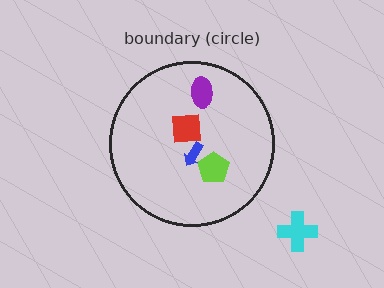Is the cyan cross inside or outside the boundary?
Outside.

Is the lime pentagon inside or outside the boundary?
Inside.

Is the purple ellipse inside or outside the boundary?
Inside.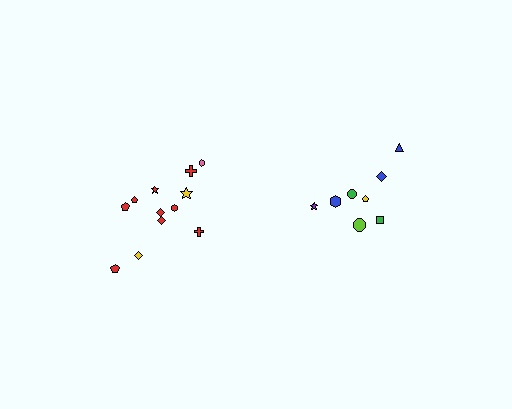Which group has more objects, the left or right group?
The left group.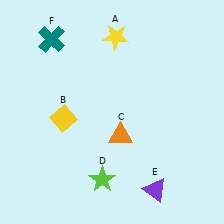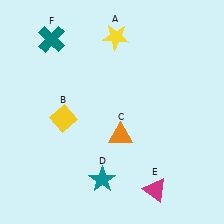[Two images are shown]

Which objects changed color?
D changed from lime to teal. E changed from purple to magenta.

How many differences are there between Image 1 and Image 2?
There are 2 differences between the two images.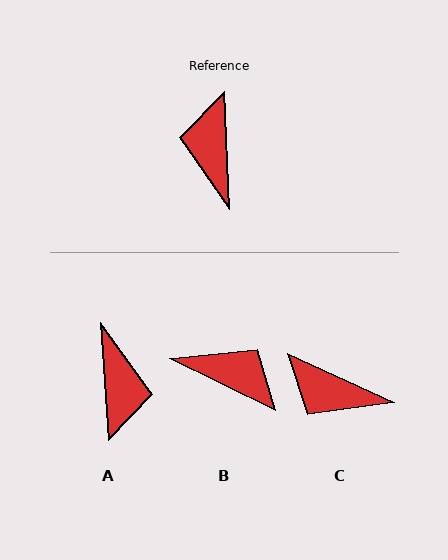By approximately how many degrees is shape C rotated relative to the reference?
Approximately 63 degrees counter-clockwise.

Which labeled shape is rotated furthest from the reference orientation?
A, about 179 degrees away.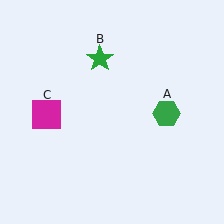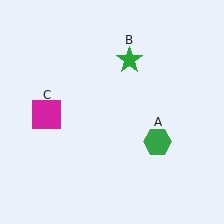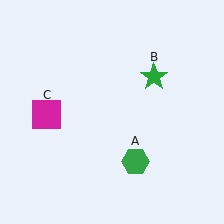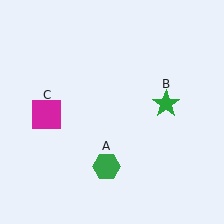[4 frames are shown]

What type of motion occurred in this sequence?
The green hexagon (object A), green star (object B) rotated clockwise around the center of the scene.